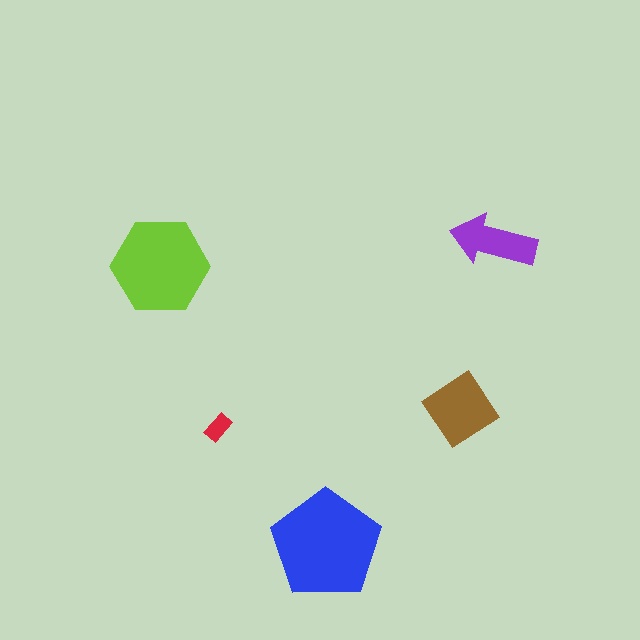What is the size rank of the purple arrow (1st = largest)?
4th.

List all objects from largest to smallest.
The blue pentagon, the lime hexagon, the brown diamond, the purple arrow, the red rectangle.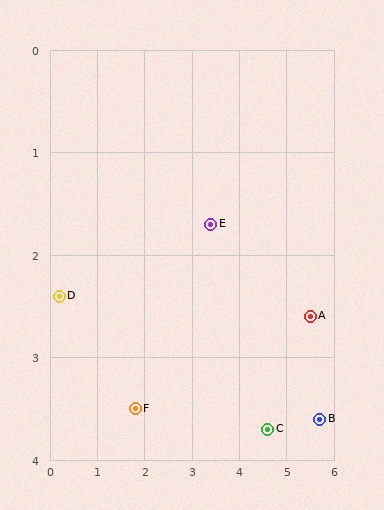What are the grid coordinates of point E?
Point E is at approximately (3.4, 1.7).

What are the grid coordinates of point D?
Point D is at approximately (0.2, 2.4).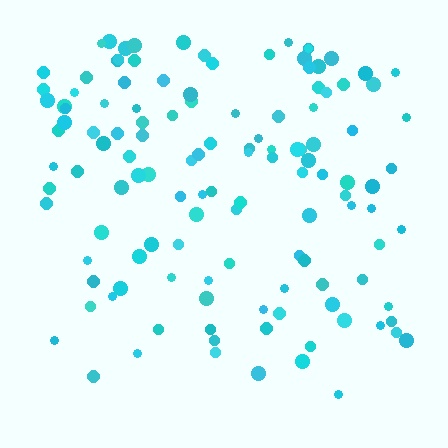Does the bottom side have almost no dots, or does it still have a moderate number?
Still a moderate number, just noticeably fewer than the top.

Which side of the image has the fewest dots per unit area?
The bottom.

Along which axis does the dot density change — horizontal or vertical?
Vertical.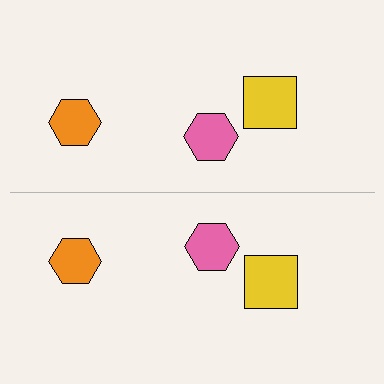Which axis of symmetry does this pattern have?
The pattern has a horizontal axis of symmetry running through the center of the image.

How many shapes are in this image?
There are 6 shapes in this image.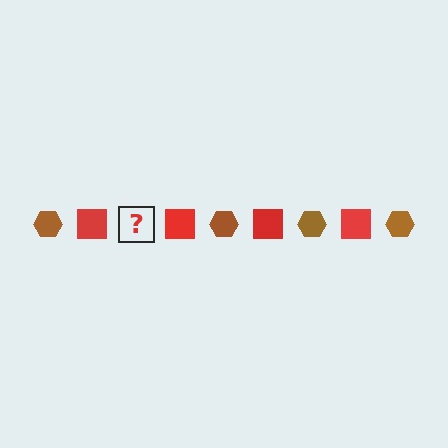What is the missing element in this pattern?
The missing element is a brown hexagon.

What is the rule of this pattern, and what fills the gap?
The rule is that the pattern alternates between brown hexagon and red square. The gap should be filled with a brown hexagon.